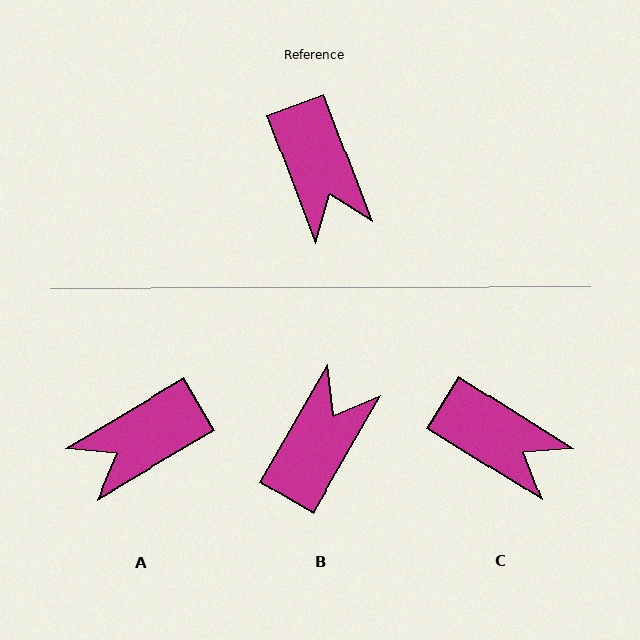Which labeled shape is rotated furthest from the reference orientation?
B, about 130 degrees away.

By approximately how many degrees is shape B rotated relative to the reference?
Approximately 130 degrees counter-clockwise.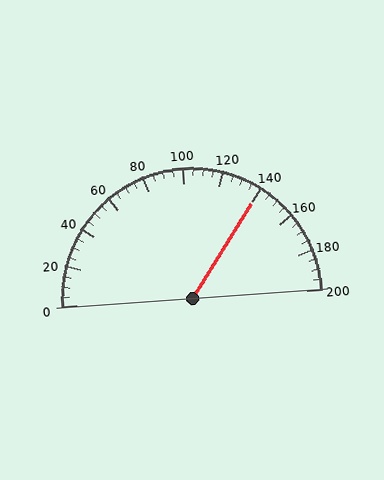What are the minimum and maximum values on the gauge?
The gauge ranges from 0 to 200.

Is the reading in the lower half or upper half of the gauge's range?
The reading is in the upper half of the range (0 to 200).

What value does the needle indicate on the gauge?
The needle indicates approximately 140.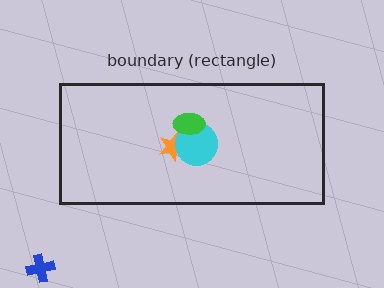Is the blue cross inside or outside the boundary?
Outside.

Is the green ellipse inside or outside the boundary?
Inside.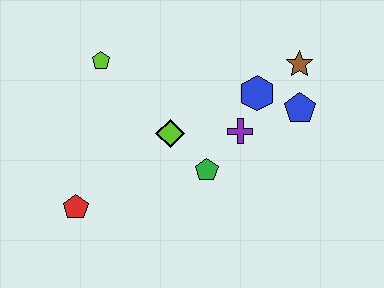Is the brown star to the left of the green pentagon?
No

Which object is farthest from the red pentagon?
The brown star is farthest from the red pentagon.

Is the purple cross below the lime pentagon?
Yes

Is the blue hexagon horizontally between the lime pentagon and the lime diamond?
No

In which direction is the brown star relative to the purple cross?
The brown star is above the purple cross.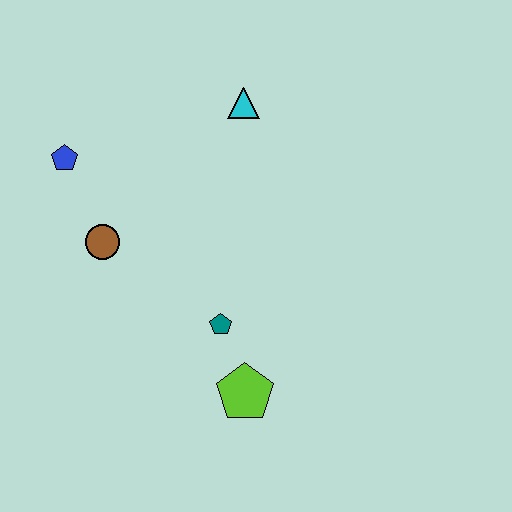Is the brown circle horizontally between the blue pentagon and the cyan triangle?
Yes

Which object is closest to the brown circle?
The blue pentagon is closest to the brown circle.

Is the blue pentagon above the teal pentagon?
Yes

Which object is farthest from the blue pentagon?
The lime pentagon is farthest from the blue pentagon.